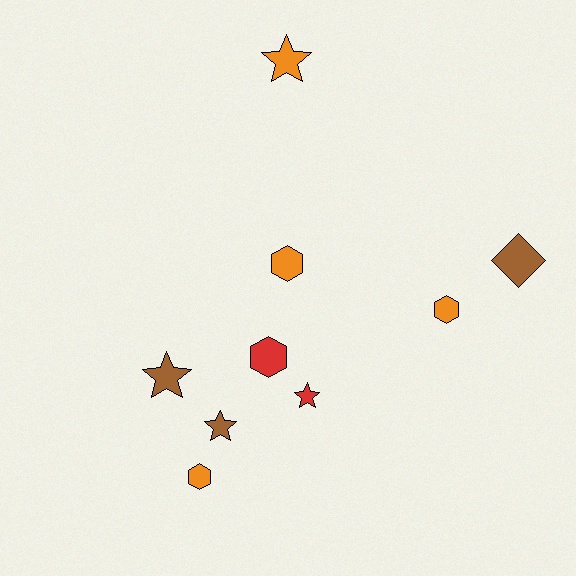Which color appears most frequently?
Orange, with 4 objects.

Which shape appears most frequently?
Star, with 4 objects.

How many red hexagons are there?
There is 1 red hexagon.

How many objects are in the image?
There are 9 objects.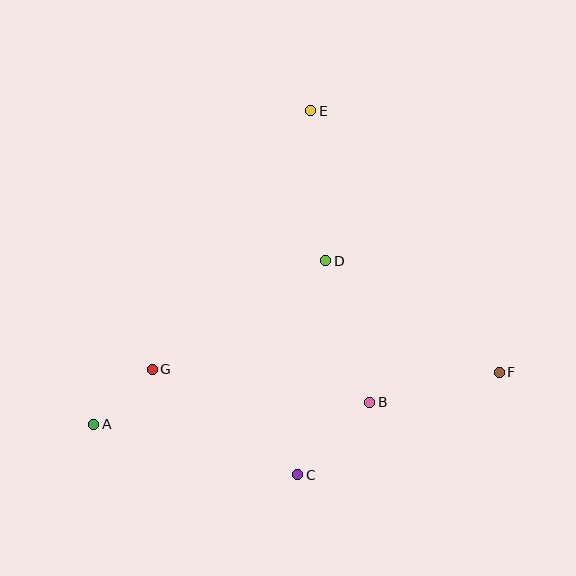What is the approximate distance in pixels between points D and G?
The distance between D and G is approximately 205 pixels.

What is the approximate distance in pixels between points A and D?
The distance between A and D is approximately 284 pixels.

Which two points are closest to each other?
Points A and G are closest to each other.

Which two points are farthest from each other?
Points A and F are farthest from each other.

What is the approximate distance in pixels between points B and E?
The distance between B and E is approximately 297 pixels.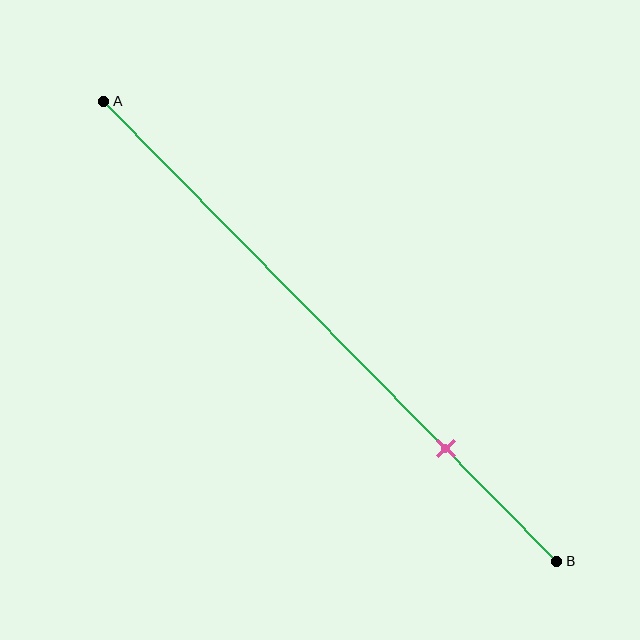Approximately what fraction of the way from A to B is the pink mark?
The pink mark is approximately 75% of the way from A to B.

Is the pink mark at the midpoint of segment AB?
No, the mark is at about 75% from A, not at the 50% midpoint.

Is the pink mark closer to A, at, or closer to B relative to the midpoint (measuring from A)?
The pink mark is closer to point B than the midpoint of segment AB.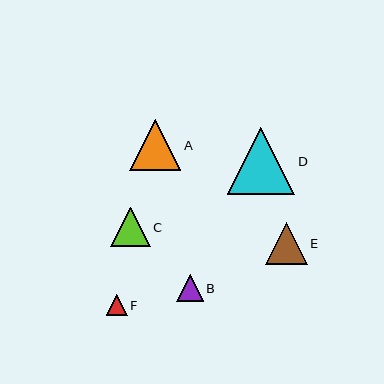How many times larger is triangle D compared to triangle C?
Triangle D is approximately 1.7 times the size of triangle C.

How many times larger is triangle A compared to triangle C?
Triangle A is approximately 1.3 times the size of triangle C.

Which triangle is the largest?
Triangle D is the largest with a size of approximately 67 pixels.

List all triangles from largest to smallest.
From largest to smallest: D, A, E, C, B, F.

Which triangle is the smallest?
Triangle F is the smallest with a size of approximately 21 pixels.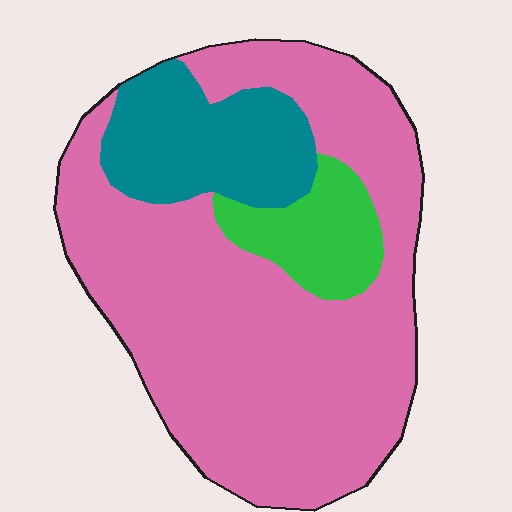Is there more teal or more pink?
Pink.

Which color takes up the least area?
Green, at roughly 10%.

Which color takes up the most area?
Pink, at roughly 70%.